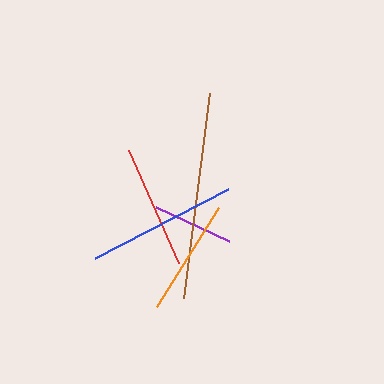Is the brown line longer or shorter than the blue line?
The brown line is longer than the blue line.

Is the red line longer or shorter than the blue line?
The blue line is longer than the red line.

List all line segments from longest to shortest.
From longest to shortest: brown, blue, red, orange, purple.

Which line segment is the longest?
The brown line is the longest at approximately 206 pixels.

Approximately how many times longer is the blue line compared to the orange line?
The blue line is approximately 1.3 times the length of the orange line.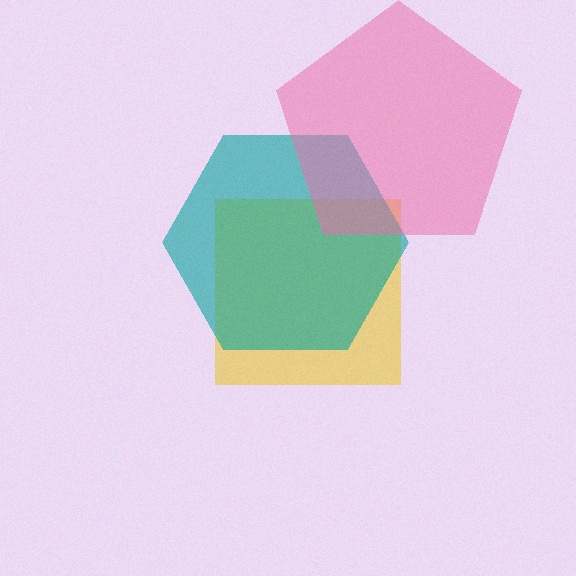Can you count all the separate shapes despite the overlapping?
Yes, there are 3 separate shapes.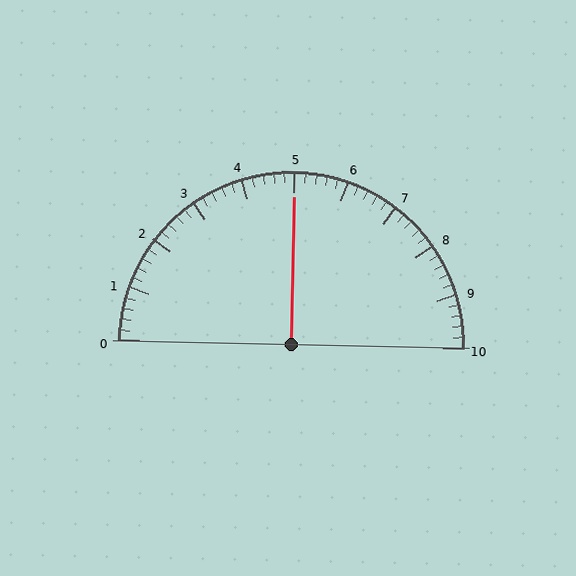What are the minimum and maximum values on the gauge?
The gauge ranges from 0 to 10.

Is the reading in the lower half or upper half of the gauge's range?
The reading is in the upper half of the range (0 to 10).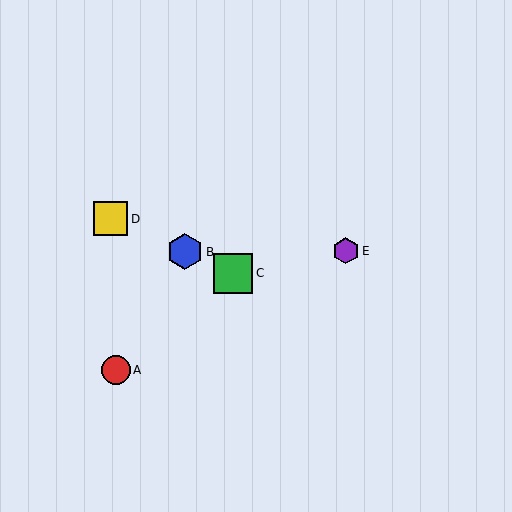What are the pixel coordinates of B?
Object B is at (185, 252).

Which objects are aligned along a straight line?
Objects B, C, D are aligned along a straight line.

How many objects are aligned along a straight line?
3 objects (B, C, D) are aligned along a straight line.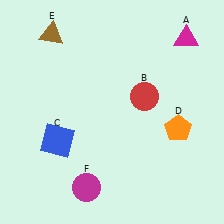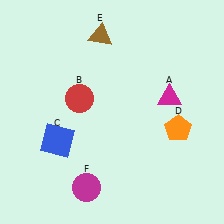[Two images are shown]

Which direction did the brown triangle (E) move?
The brown triangle (E) moved right.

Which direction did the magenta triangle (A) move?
The magenta triangle (A) moved down.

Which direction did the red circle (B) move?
The red circle (B) moved left.